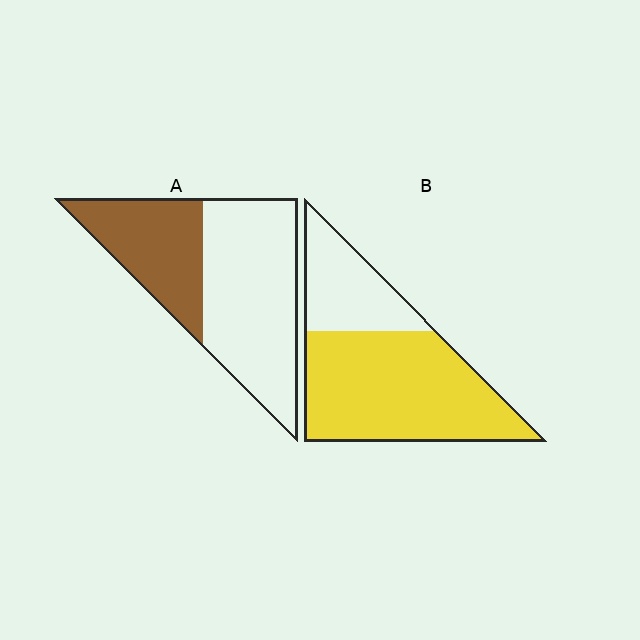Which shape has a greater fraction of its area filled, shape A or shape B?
Shape B.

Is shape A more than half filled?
No.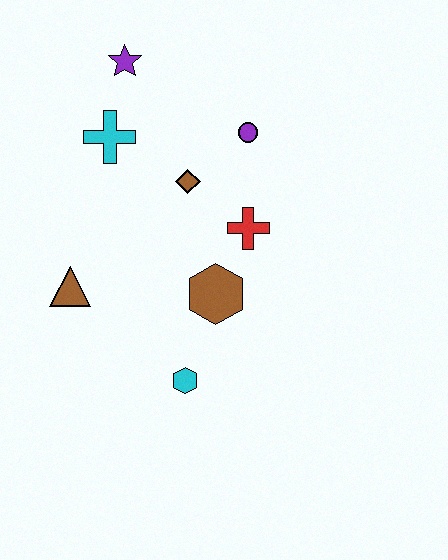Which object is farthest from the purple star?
The cyan hexagon is farthest from the purple star.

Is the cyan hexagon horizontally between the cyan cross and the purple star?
No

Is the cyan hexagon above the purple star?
No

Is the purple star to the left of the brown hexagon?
Yes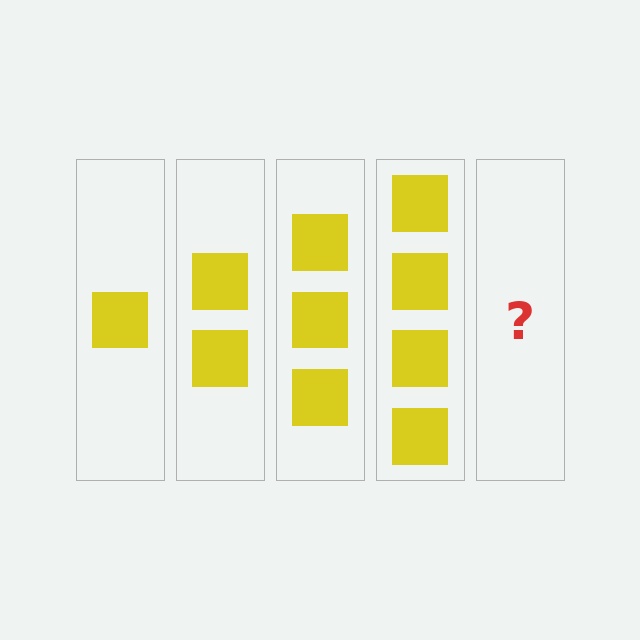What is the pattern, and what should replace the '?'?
The pattern is that each step adds one more square. The '?' should be 5 squares.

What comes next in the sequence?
The next element should be 5 squares.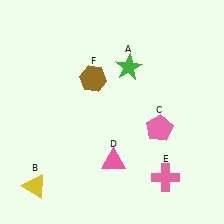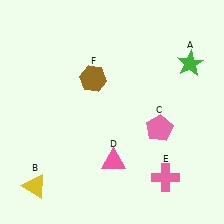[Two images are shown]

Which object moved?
The green star (A) moved right.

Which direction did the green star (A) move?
The green star (A) moved right.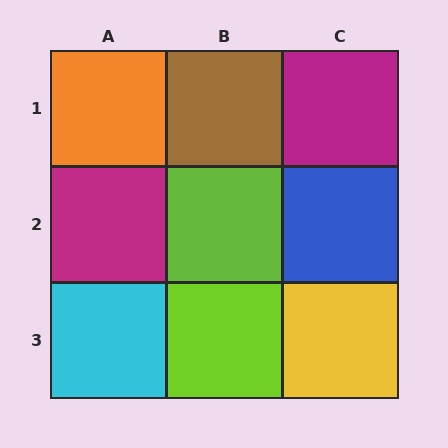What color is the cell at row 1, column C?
Magenta.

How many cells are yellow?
1 cell is yellow.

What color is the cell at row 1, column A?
Orange.